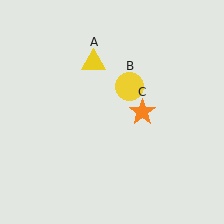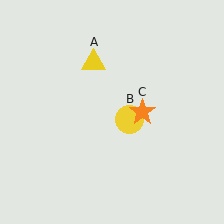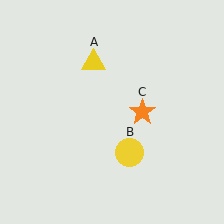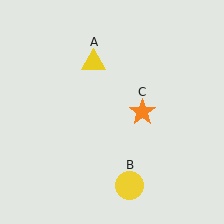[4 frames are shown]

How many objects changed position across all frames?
1 object changed position: yellow circle (object B).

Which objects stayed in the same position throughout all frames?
Yellow triangle (object A) and orange star (object C) remained stationary.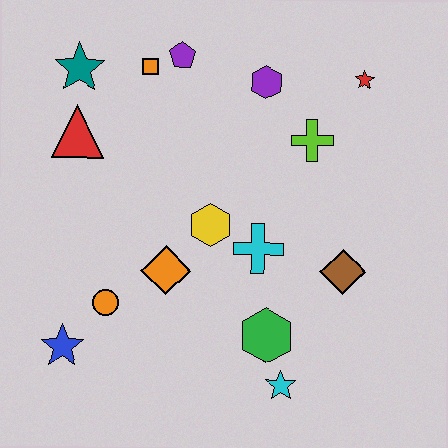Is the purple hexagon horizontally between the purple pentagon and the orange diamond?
No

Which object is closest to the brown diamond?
The cyan cross is closest to the brown diamond.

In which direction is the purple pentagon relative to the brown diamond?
The purple pentagon is above the brown diamond.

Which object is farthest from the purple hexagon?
The blue star is farthest from the purple hexagon.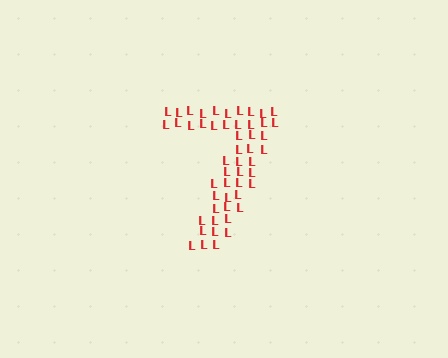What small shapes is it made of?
It is made of small letter L's.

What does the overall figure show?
The overall figure shows the digit 7.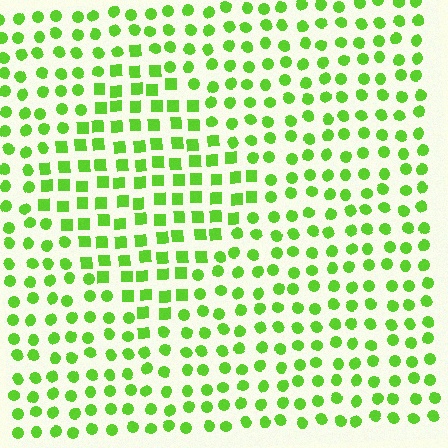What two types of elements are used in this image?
The image uses squares inside the diamond region and circles outside it.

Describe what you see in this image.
The image is filled with small lime elements arranged in a uniform grid. A diamond-shaped region contains squares, while the surrounding area contains circles. The boundary is defined purely by the change in element shape.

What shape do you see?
I see a diamond.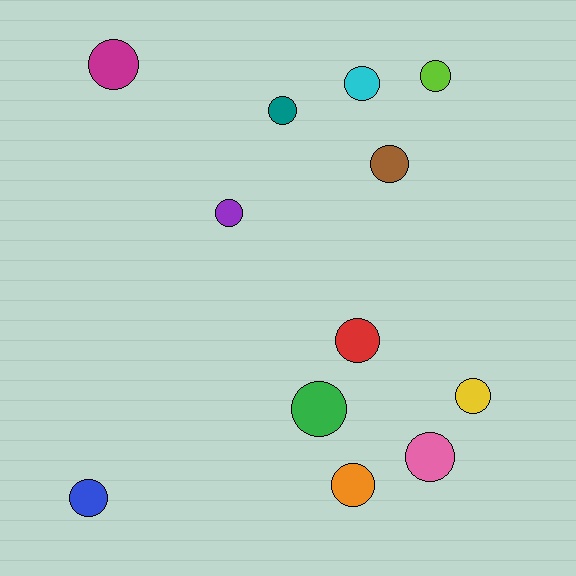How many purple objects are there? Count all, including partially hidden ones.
There is 1 purple object.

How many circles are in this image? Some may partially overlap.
There are 12 circles.